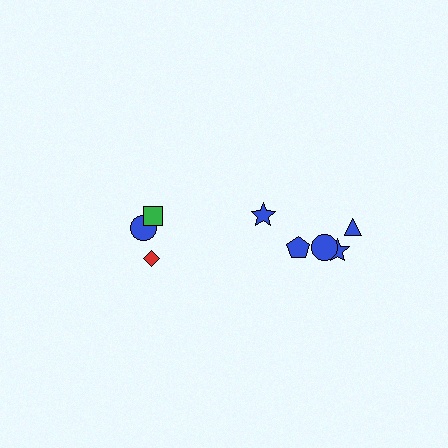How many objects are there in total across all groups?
There are 8 objects.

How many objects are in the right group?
There are 5 objects.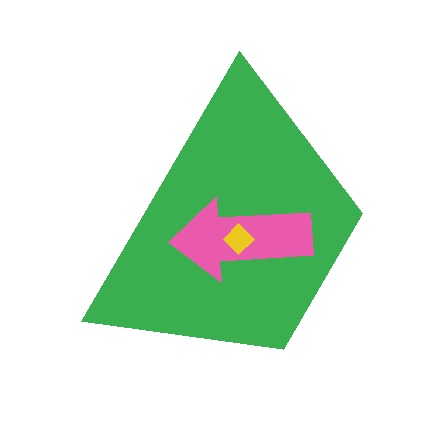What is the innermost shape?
The yellow diamond.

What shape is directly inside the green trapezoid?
The pink arrow.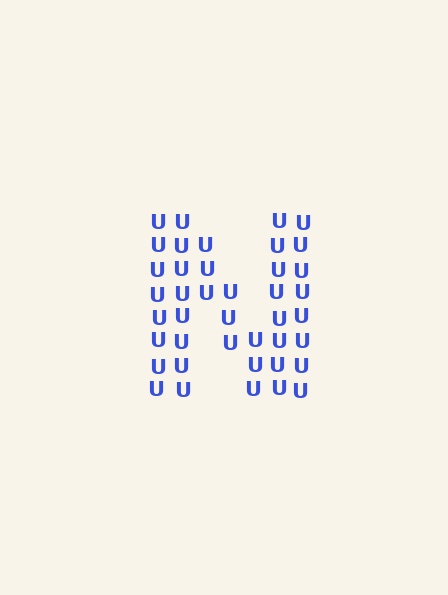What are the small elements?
The small elements are letter U's.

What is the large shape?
The large shape is the letter N.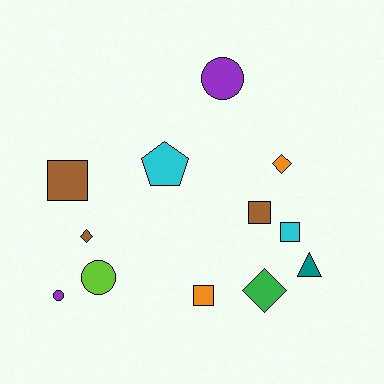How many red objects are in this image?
There are no red objects.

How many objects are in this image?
There are 12 objects.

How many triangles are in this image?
There is 1 triangle.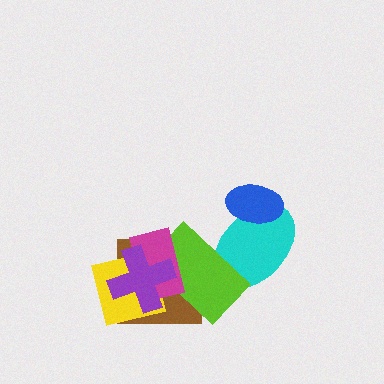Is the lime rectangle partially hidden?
Yes, it is partially covered by another shape.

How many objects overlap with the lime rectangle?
5 objects overlap with the lime rectangle.